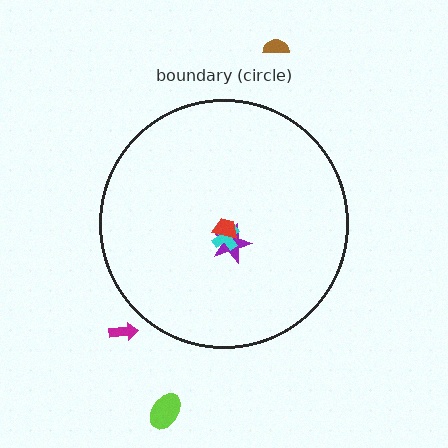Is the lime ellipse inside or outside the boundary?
Outside.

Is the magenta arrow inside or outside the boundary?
Outside.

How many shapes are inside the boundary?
3 inside, 3 outside.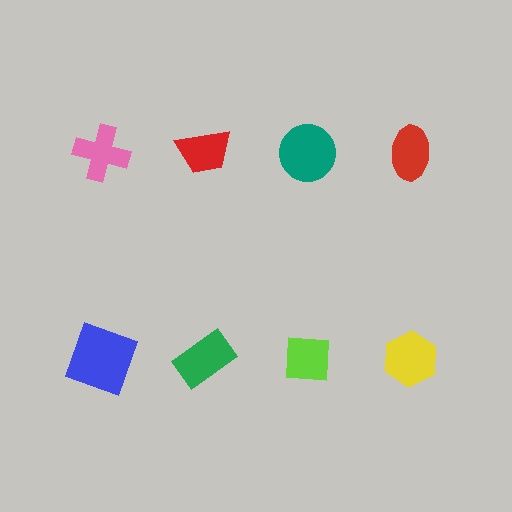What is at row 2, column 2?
A green rectangle.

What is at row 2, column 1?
A blue square.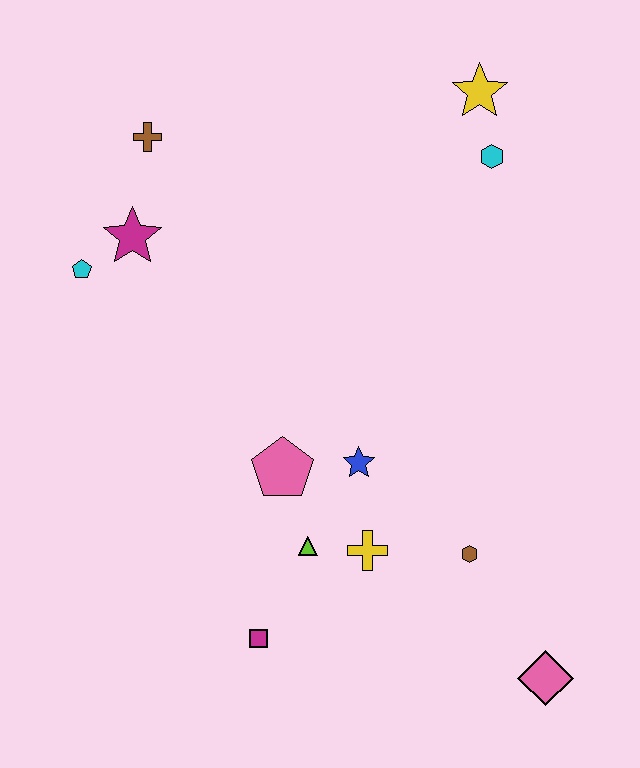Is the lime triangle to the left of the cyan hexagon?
Yes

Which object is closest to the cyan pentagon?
The magenta star is closest to the cyan pentagon.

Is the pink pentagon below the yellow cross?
No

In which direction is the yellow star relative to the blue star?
The yellow star is above the blue star.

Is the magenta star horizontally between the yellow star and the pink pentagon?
No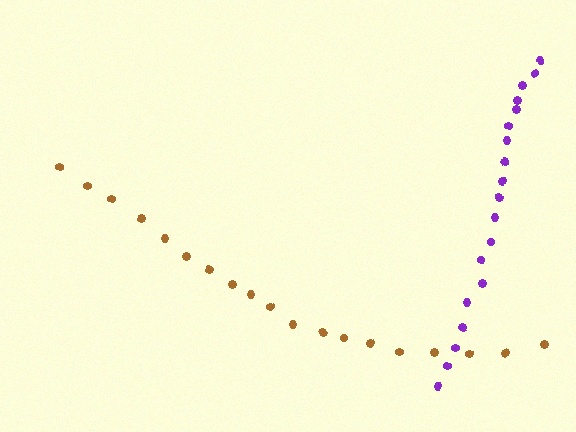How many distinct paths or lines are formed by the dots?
There are 2 distinct paths.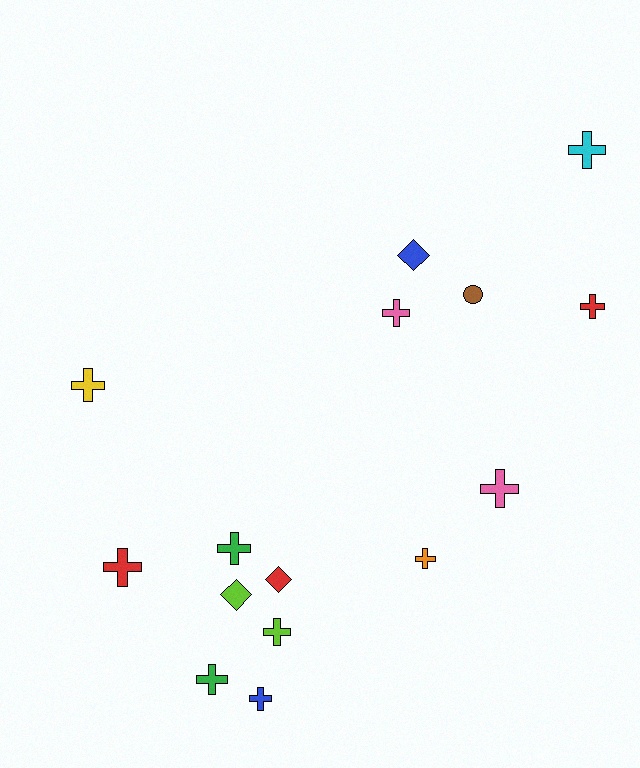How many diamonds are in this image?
There are 3 diamonds.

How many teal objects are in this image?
There are no teal objects.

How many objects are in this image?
There are 15 objects.